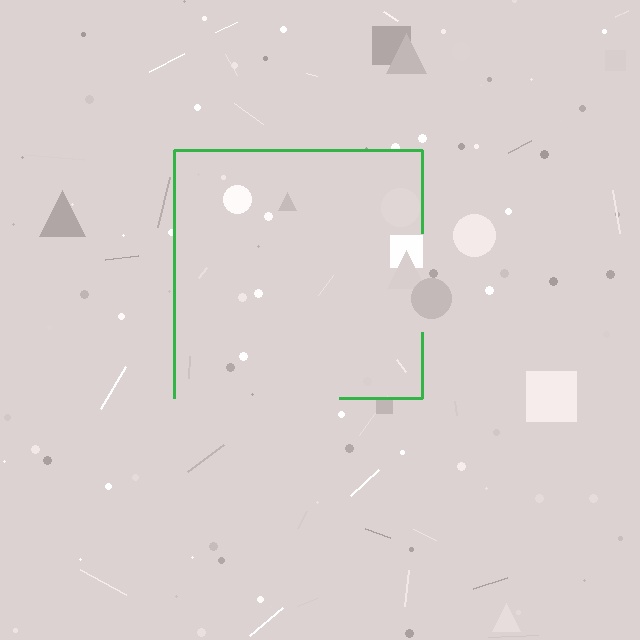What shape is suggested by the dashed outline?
The dashed outline suggests a square.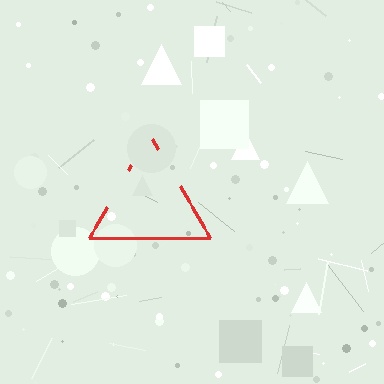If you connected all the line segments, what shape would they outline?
They would outline a triangle.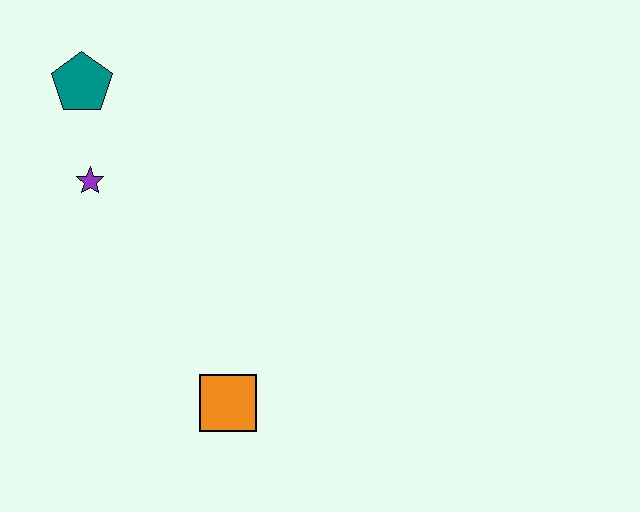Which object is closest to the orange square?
The purple star is closest to the orange square.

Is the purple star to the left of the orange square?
Yes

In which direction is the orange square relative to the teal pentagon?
The orange square is below the teal pentagon.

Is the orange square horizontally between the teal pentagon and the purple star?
No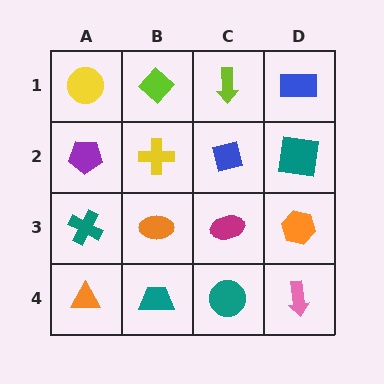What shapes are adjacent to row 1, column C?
A blue square (row 2, column C), a lime diamond (row 1, column B), a blue rectangle (row 1, column D).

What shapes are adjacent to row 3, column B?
A yellow cross (row 2, column B), a teal trapezoid (row 4, column B), a teal cross (row 3, column A), a magenta ellipse (row 3, column C).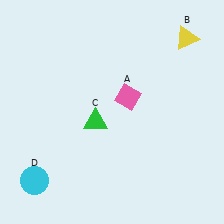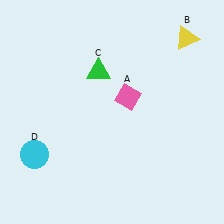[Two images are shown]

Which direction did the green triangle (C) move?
The green triangle (C) moved up.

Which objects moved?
The objects that moved are: the green triangle (C), the cyan circle (D).